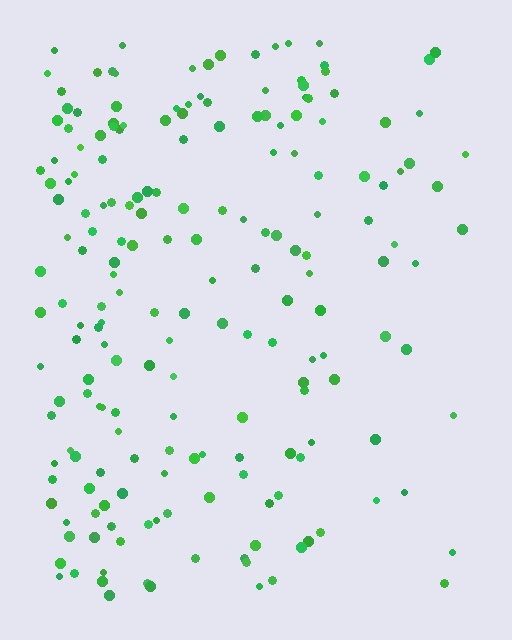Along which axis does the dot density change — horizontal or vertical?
Horizontal.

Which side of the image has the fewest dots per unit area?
The right.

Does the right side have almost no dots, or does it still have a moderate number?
Still a moderate number, just noticeably fewer than the left.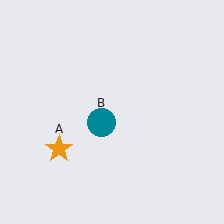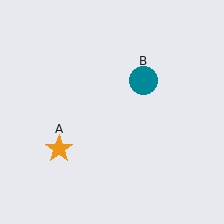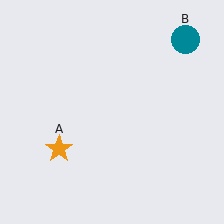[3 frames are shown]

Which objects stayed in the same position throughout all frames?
Orange star (object A) remained stationary.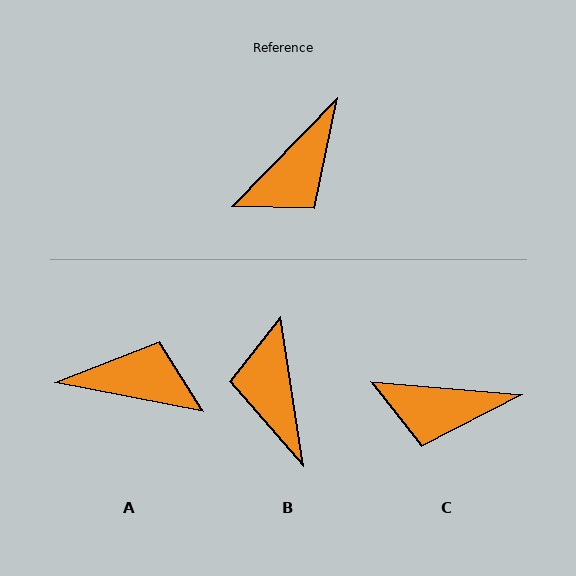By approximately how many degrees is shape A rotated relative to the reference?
Approximately 123 degrees counter-clockwise.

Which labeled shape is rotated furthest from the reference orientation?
B, about 127 degrees away.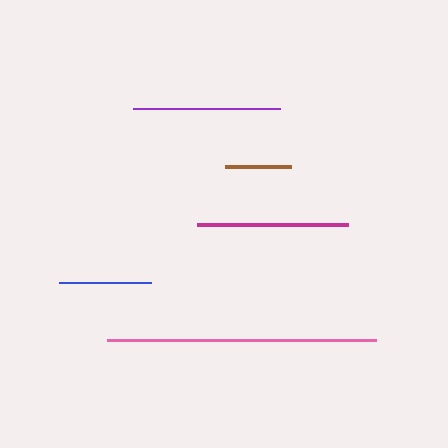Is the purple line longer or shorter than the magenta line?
The magenta line is longer than the purple line.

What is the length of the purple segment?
The purple segment is approximately 146 pixels long.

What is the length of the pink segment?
The pink segment is approximately 269 pixels long.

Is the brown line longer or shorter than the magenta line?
The magenta line is longer than the brown line.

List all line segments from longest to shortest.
From longest to shortest: pink, magenta, purple, blue, brown.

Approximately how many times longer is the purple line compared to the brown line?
The purple line is approximately 2.2 times the length of the brown line.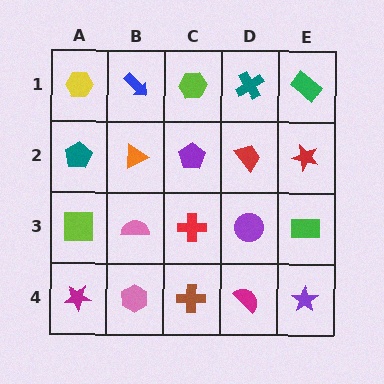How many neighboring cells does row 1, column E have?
2.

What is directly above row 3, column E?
A red star.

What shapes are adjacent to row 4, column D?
A purple circle (row 3, column D), a brown cross (row 4, column C), a purple star (row 4, column E).